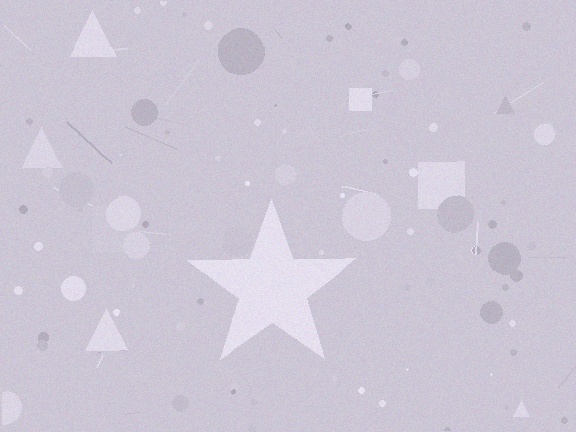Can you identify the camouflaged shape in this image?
The camouflaged shape is a star.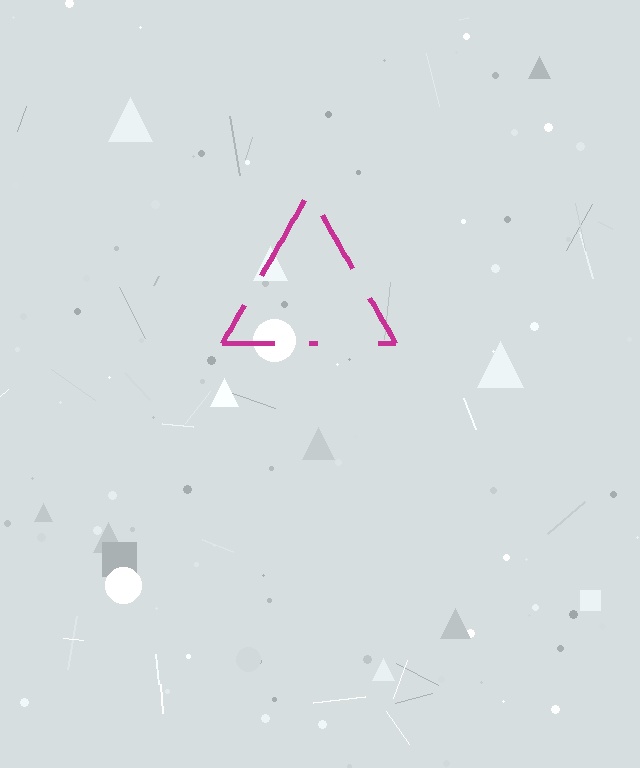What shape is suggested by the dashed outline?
The dashed outline suggests a triangle.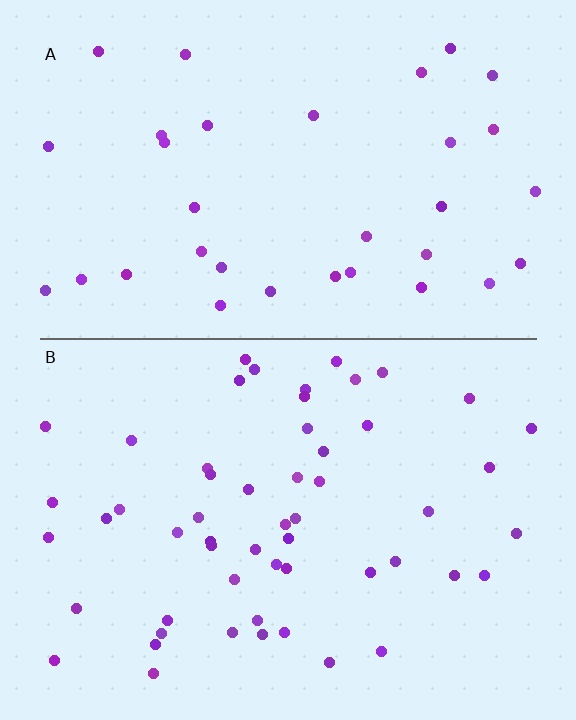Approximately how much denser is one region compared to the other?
Approximately 1.6× — region B over region A.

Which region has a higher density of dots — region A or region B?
B (the bottom).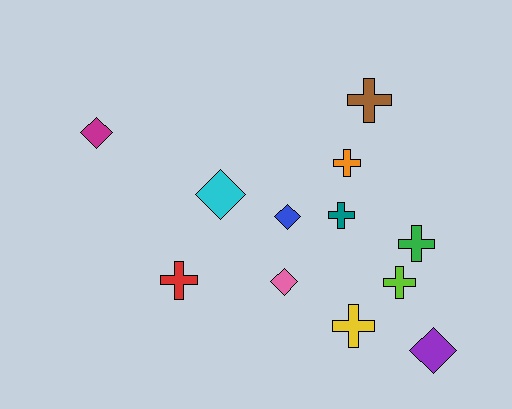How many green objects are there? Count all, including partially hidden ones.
There is 1 green object.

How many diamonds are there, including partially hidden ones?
There are 5 diamonds.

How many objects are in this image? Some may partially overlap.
There are 12 objects.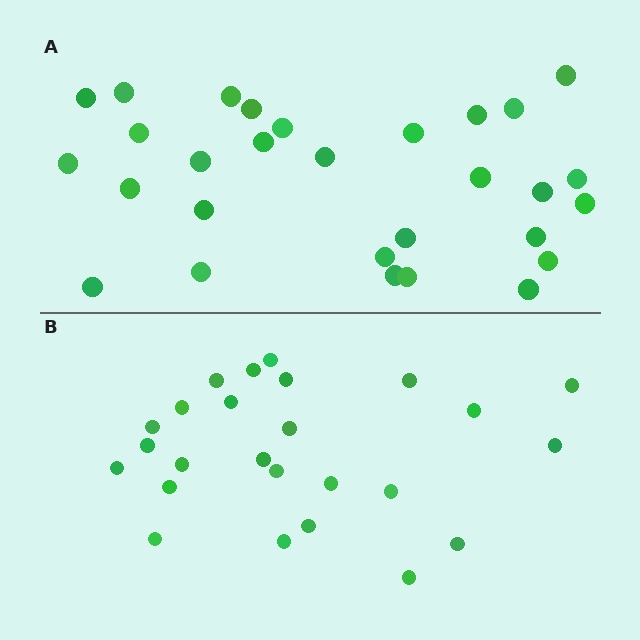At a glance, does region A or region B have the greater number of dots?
Region A (the top region) has more dots.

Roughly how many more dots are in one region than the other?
Region A has about 4 more dots than region B.